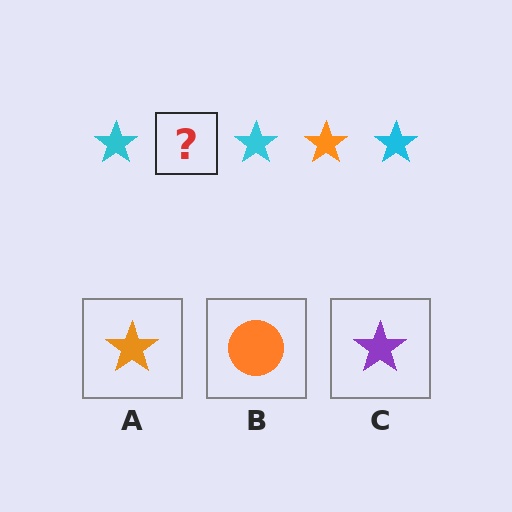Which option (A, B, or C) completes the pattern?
A.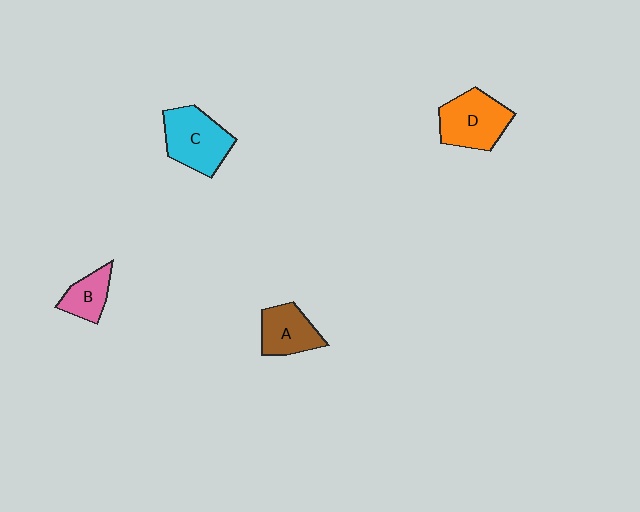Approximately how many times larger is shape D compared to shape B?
Approximately 1.8 times.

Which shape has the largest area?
Shape C (cyan).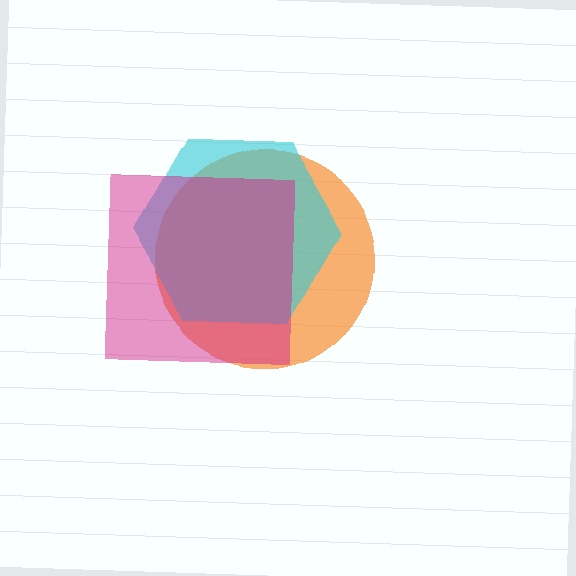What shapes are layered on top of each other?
The layered shapes are: an orange circle, a cyan hexagon, a magenta square.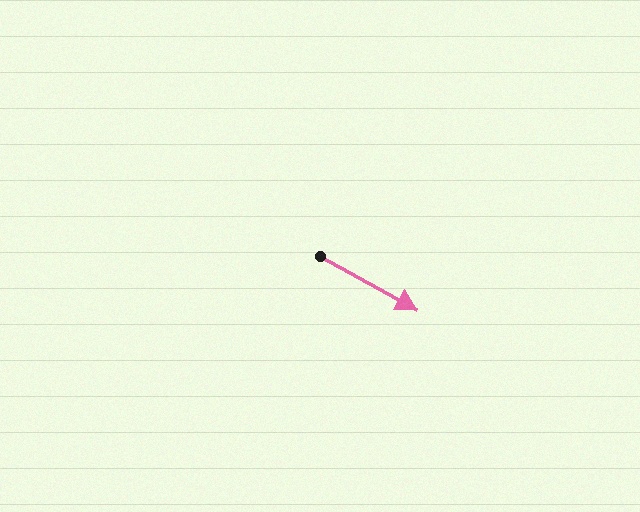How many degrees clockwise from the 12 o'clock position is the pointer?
Approximately 119 degrees.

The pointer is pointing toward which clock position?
Roughly 4 o'clock.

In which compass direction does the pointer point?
Southeast.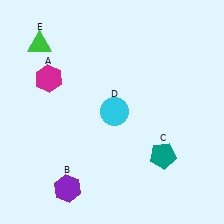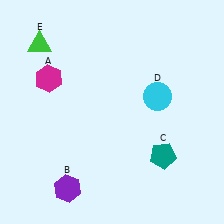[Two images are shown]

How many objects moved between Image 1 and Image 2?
1 object moved between the two images.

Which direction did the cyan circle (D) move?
The cyan circle (D) moved right.